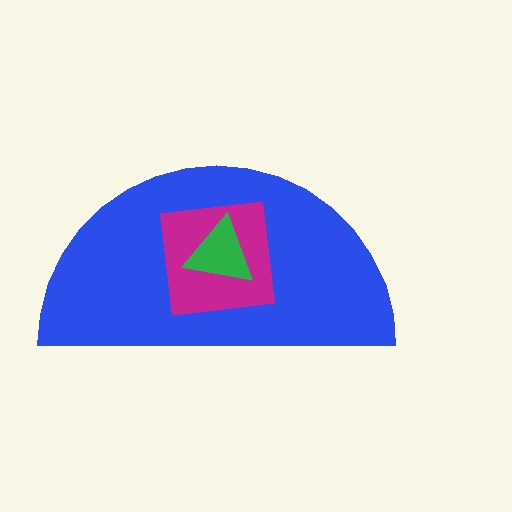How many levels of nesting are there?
3.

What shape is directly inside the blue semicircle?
The magenta square.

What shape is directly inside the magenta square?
The green triangle.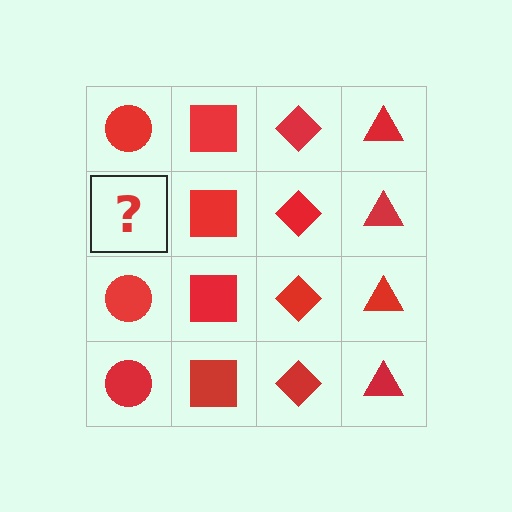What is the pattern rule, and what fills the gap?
The rule is that each column has a consistent shape. The gap should be filled with a red circle.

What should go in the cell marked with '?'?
The missing cell should contain a red circle.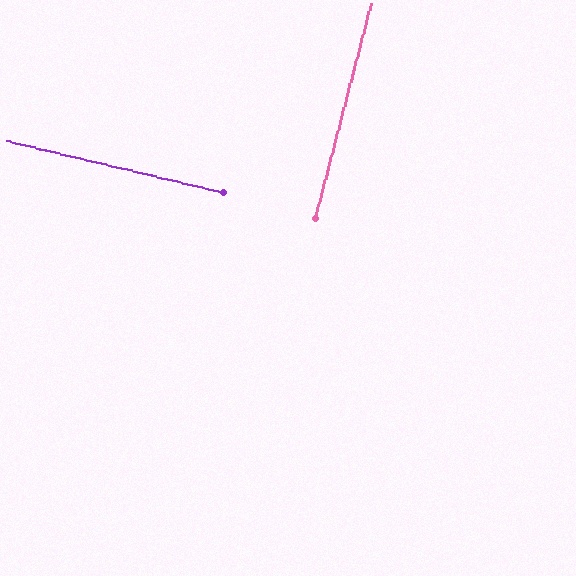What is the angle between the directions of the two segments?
Approximately 89 degrees.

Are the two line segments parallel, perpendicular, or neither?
Perpendicular — they meet at approximately 89°.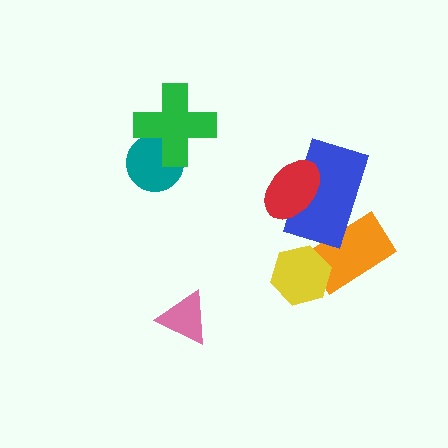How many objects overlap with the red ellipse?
1 object overlaps with the red ellipse.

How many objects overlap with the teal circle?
1 object overlaps with the teal circle.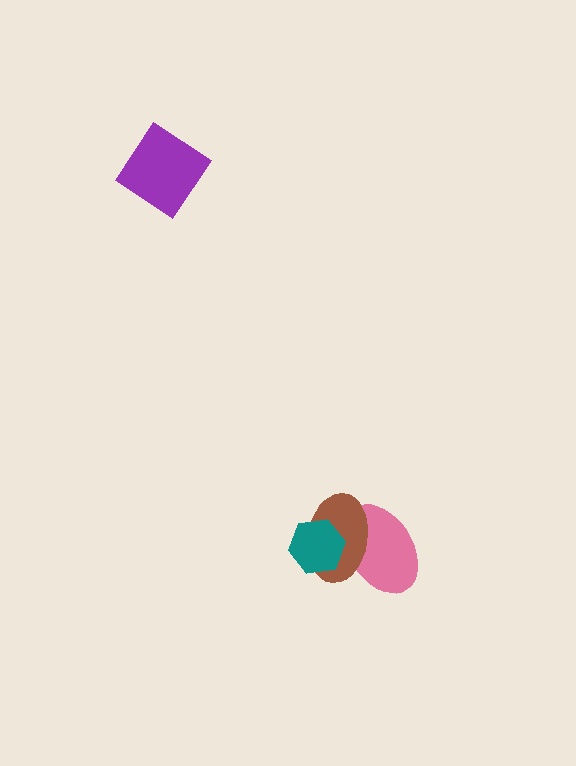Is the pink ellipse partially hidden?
Yes, it is partially covered by another shape.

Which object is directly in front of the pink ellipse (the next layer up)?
The brown ellipse is directly in front of the pink ellipse.